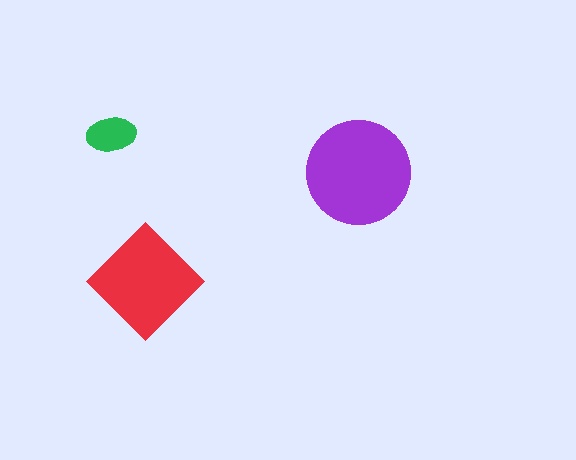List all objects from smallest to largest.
The green ellipse, the red diamond, the purple circle.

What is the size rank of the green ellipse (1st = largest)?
3rd.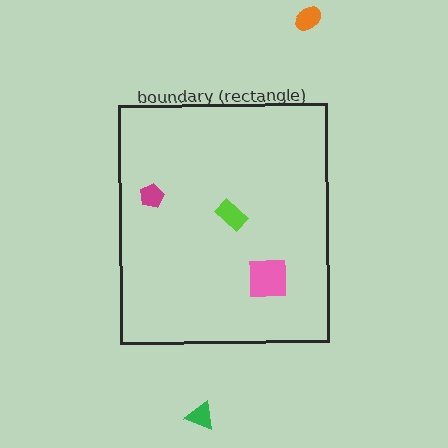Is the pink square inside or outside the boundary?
Inside.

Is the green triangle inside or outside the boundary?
Outside.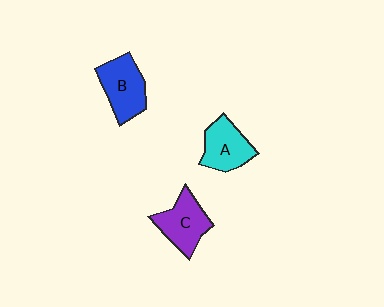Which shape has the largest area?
Shape B (blue).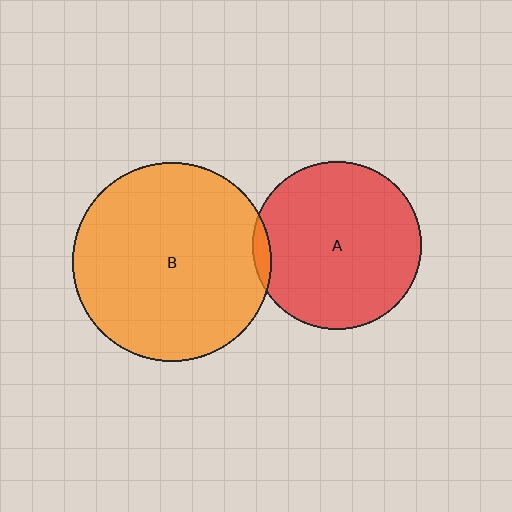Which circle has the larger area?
Circle B (orange).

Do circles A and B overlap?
Yes.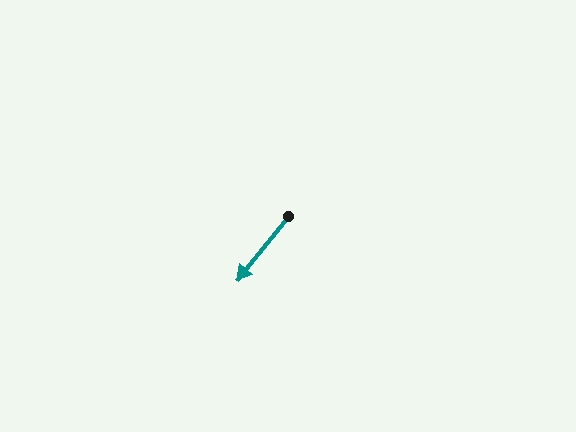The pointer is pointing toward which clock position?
Roughly 7 o'clock.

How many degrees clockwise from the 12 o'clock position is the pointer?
Approximately 219 degrees.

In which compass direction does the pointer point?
Southwest.